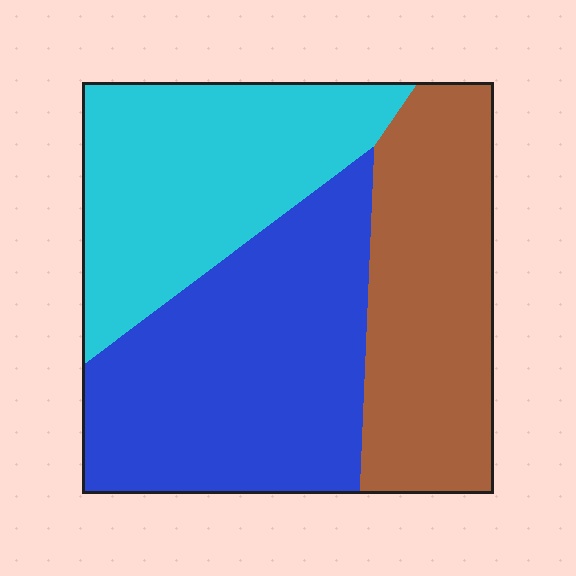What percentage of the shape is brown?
Brown covers around 30% of the shape.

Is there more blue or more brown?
Blue.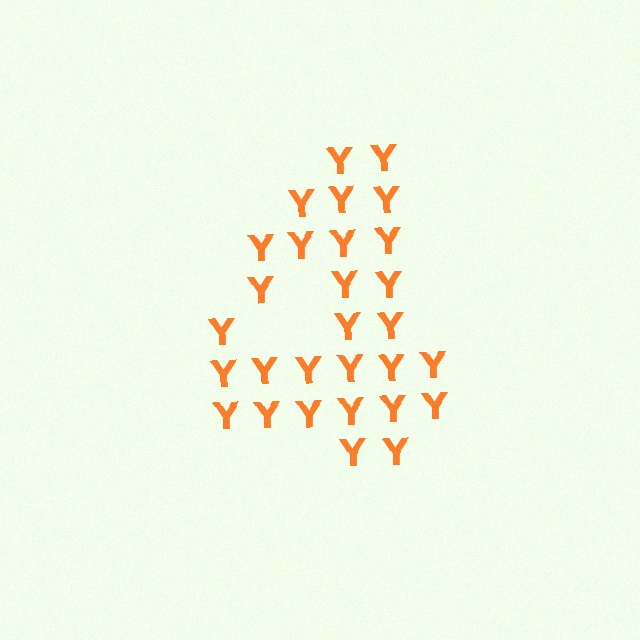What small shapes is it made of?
It is made of small letter Y's.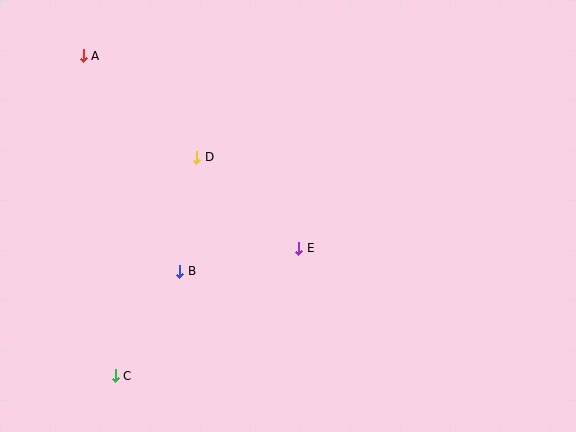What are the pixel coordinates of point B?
Point B is at (180, 271).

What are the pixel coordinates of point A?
Point A is at (83, 56).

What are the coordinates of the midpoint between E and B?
The midpoint between E and B is at (239, 260).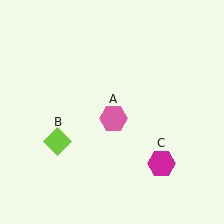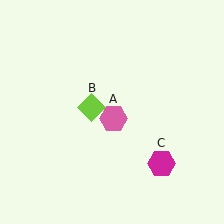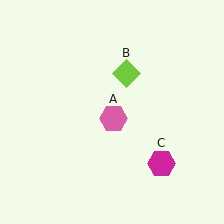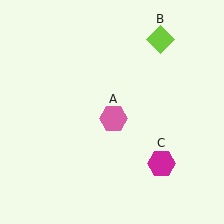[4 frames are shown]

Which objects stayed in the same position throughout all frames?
Pink hexagon (object A) and magenta hexagon (object C) remained stationary.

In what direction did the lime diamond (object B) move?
The lime diamond (object B) moved up and to the right.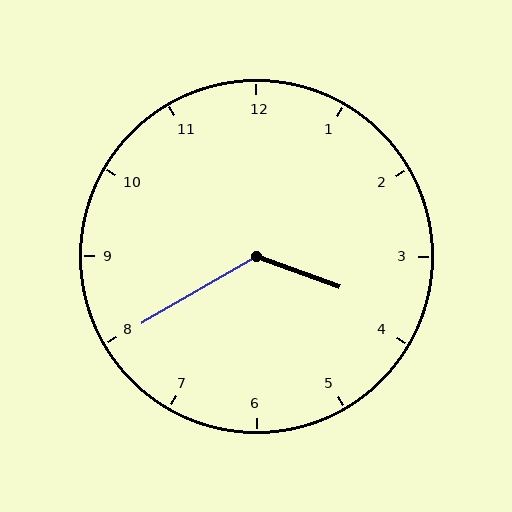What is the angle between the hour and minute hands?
Approximately 130 degrees.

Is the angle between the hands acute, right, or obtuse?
It is obtuse.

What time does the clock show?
3:40.